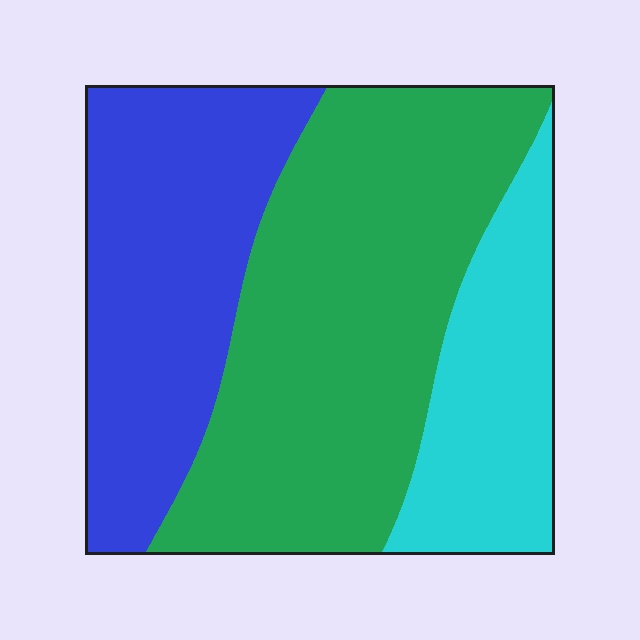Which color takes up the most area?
Green, at roughly 50%.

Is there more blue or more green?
Green.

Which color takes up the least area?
Cyan, at roughly 20%.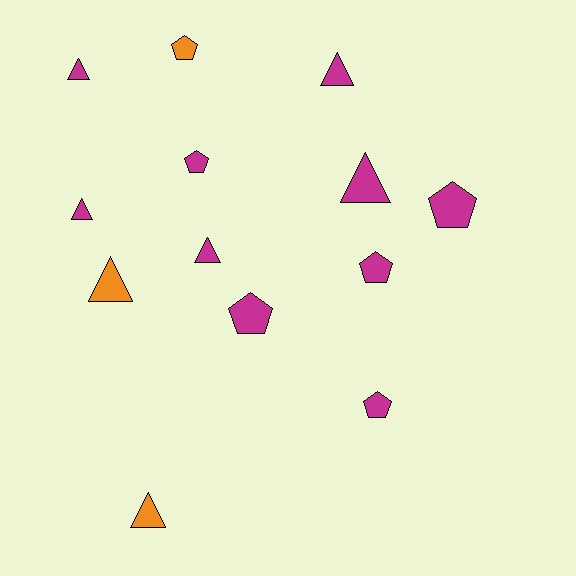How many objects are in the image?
There are 13 objects.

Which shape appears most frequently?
Triangle, with 7 objects.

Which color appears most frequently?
Magenta, with 10 objects.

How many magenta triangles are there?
There are 5 magenta triangles.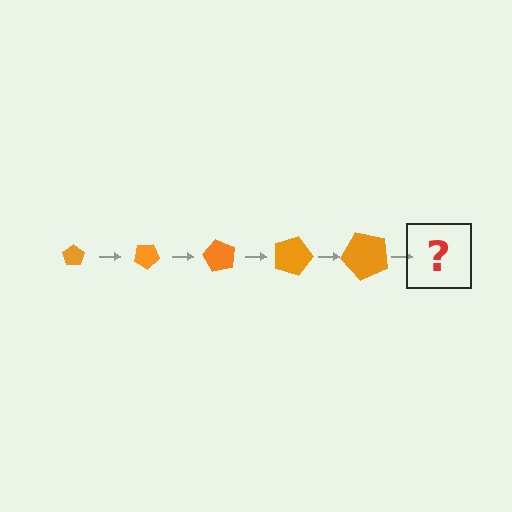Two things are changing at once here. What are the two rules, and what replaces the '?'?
The two rules are that the pentagon grows larger each step and it rotates 30 degrees each step. The '?' should be a pentagon, larger than the previous one and rotated 150 degrees from the start.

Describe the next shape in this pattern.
It should be a pentagon, larger than the previous one and rotated 150 degrees from the start.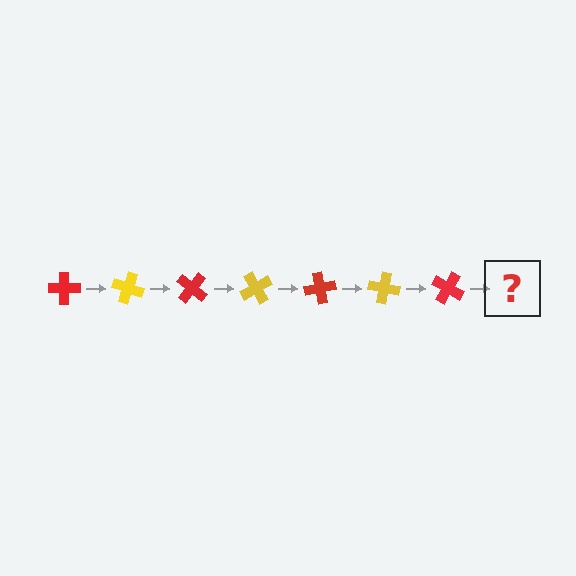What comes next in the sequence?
The next element should be a yellow cross, rotated 140 degrees from the start.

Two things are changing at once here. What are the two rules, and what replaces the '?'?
The two rules are that it rotates 20 degrees each step and the color cycles through red and yellow. The '?' should be a yellow cross, rotated 140 degrees from the start.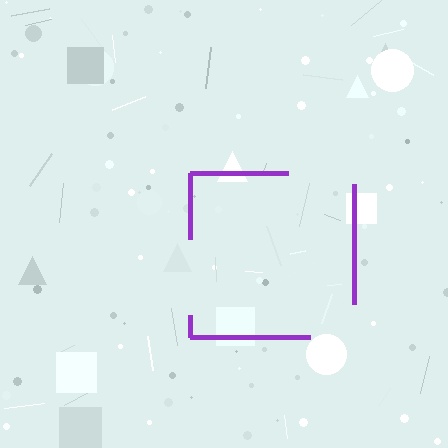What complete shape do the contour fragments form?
The contour fragments form a square.